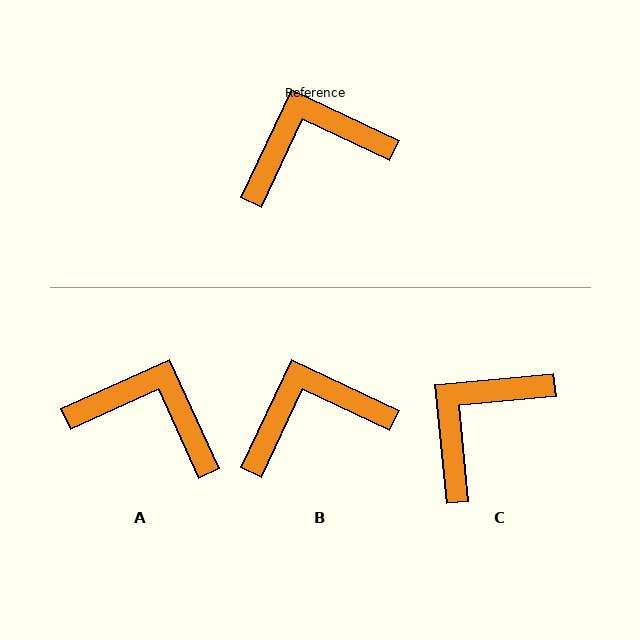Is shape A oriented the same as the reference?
No, it is off by about 41 degrees.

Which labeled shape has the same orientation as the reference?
B.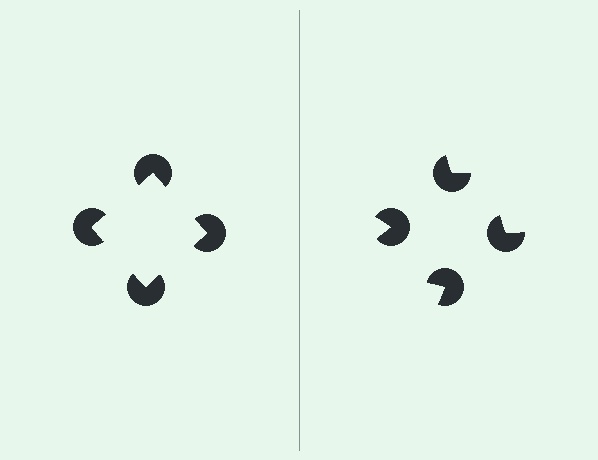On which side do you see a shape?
An illusory square appears on the left side. On the right side the wedge cuts are rotated, so no coherent shape forms.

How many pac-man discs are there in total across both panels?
8 — 4 on each side.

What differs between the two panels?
The pac-man discs are positioned identically on both sides; only the wedge orientations differ. On the left they align to a square; on the right they are misaligned.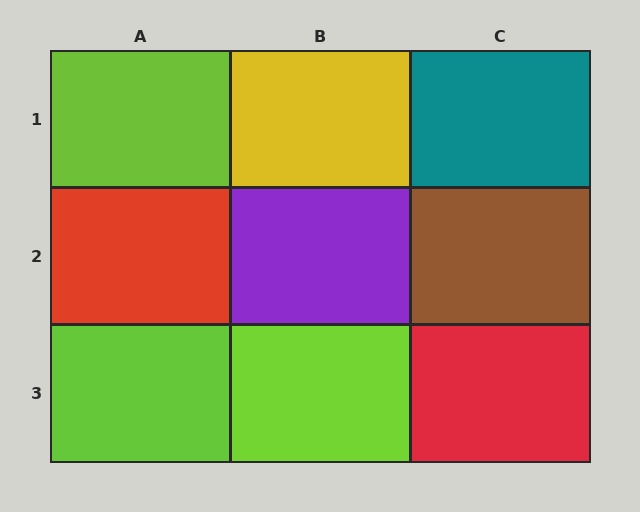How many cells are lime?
3 cells are lime.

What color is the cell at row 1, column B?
Yellow.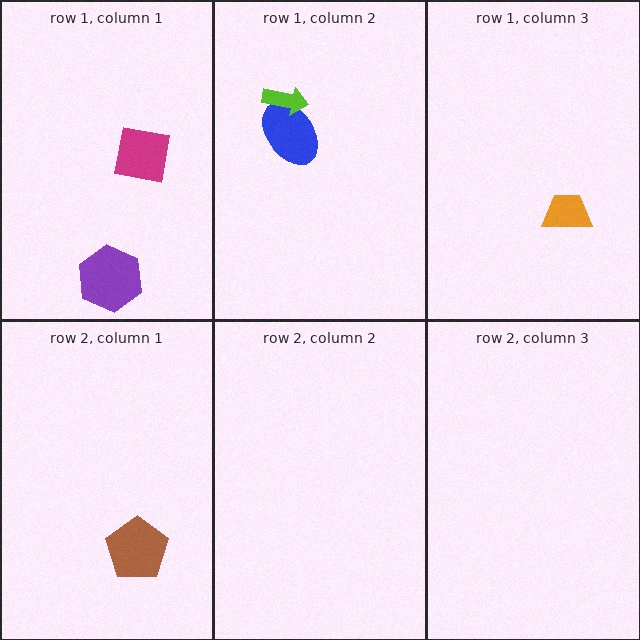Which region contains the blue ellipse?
The row 1, column 2 region.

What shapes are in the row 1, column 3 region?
The orange trapezoid.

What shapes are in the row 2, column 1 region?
The brown pentagon.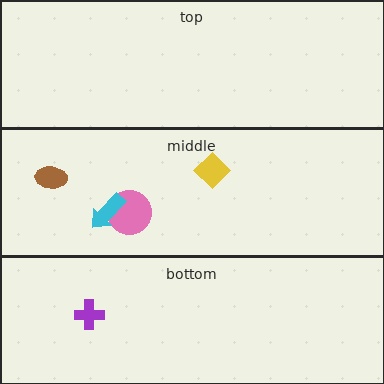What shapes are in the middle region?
The pink circle, the cyan arrow, the brown ellipse, the yellow diamond.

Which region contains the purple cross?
The bottom region.